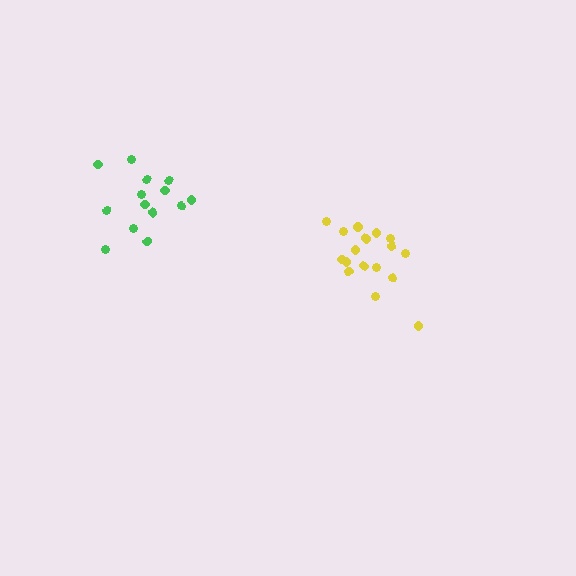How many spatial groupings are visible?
There are 2 spatial groupings.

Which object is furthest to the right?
The yellow cluster is rightmost.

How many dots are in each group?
Group 1: 17 dots, Group 2: 14 dots (31 total).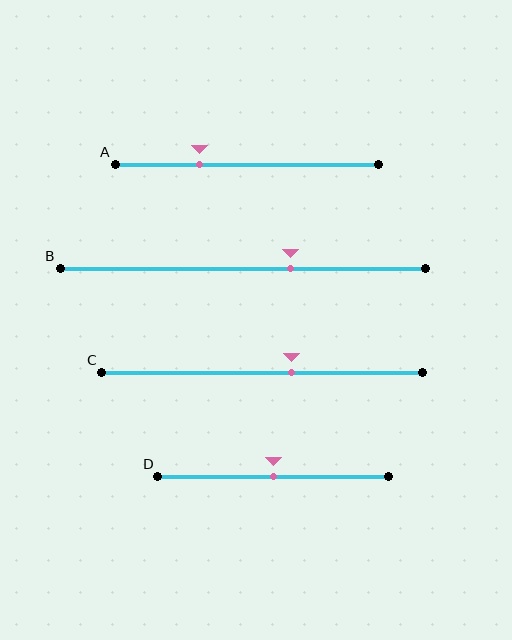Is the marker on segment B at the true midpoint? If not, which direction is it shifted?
No, the marker on segment B is shifted to the right by about 13% of the segment length.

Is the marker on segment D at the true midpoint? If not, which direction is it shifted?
Yes, the marker on segment D is at the true midpoint.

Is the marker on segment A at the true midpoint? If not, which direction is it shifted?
No, the marker on segment A is shifted to the left by about 18% of the segment length.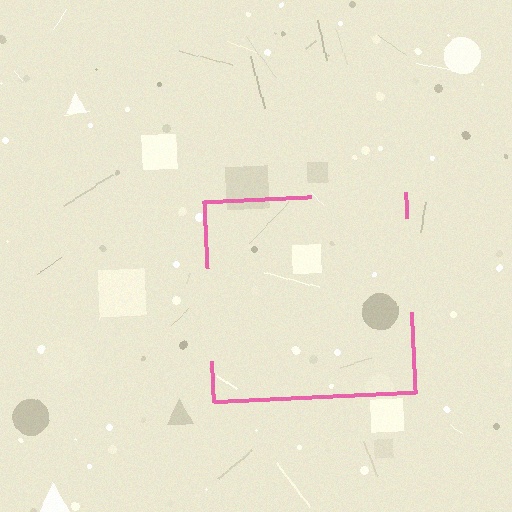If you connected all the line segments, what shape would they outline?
They would outline a square.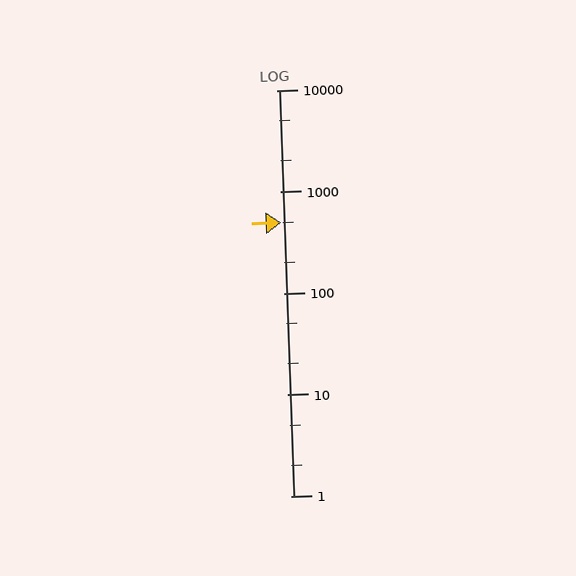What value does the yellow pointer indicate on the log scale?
The pointer indicates approximately 500.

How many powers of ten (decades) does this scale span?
The scale spans 4 decades, from 1 to 10000.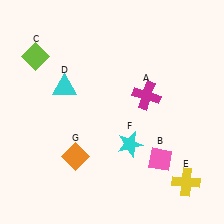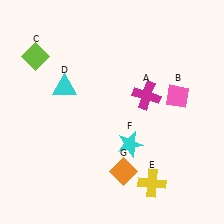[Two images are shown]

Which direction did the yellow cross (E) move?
The yellow cross (E) moved left.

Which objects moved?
The objects that moved are: the pink diamond (B), the yellow cross (E), the orange diamond (G).